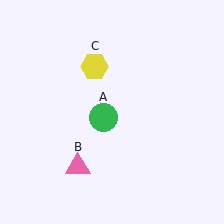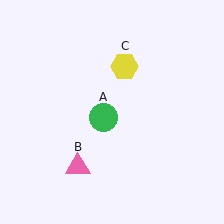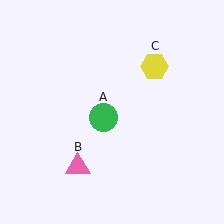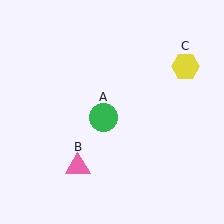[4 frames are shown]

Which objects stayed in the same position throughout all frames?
Green circle (object A) and pink triangle (object B) remained stationary.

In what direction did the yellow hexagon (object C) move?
The yellow hexagon (object C) moved right.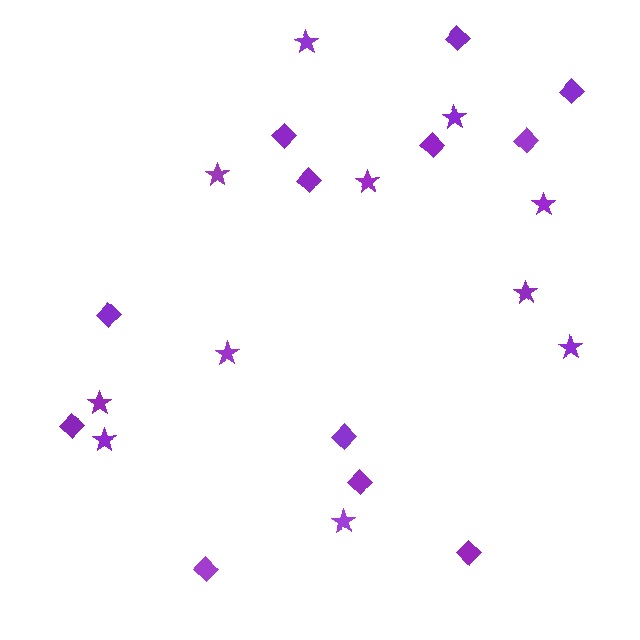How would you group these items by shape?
There are 2 groups: one group of stars (11) and one group of diamonds (12).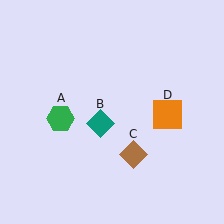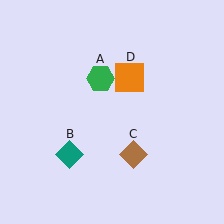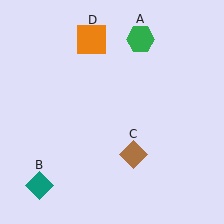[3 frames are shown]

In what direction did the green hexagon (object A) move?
The green hexagon (object A) moved up and to the right.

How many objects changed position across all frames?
3 objects changed position: green hexagon (object A), teal diamond (object B), orange square (object D).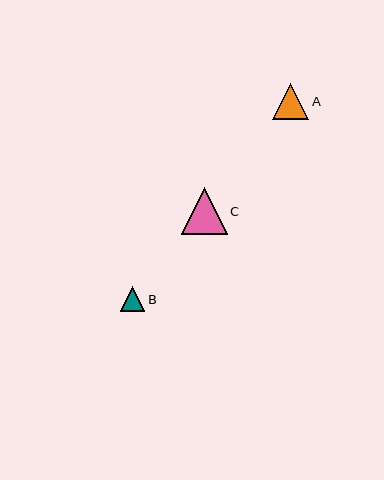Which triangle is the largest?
Triangle C is the largest with a size of approximately 46 pixels.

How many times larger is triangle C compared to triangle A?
Triangle C is approximately 1.3 times the size of triangle A.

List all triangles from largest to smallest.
From largest to smallest: C, A, B.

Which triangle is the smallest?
Triangle B is the smallest with a size of approximately 24 pixels.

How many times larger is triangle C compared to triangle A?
Triangle C is approximately 1.3 times the size of triangle A.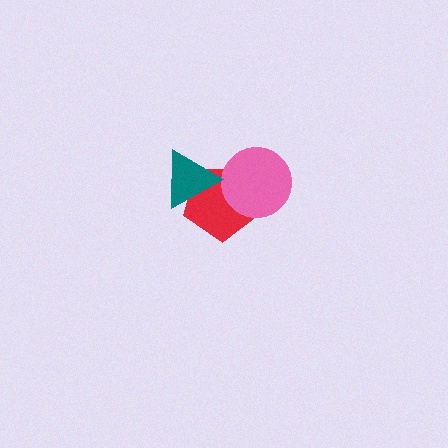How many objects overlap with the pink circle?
1 object overlaps with the pink circle.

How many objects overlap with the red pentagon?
2 objects overlap with the red pentagon.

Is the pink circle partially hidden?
No, no other shape covers it.